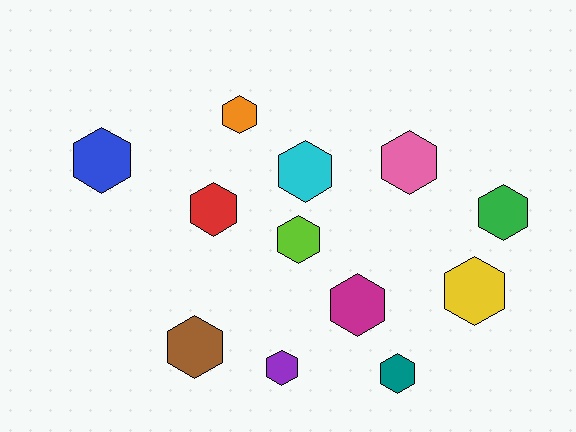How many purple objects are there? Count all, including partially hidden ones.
There is 1 purple object.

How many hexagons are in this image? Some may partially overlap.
There are 12 hexagons.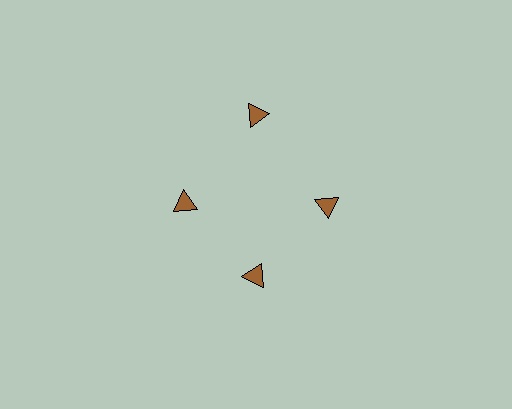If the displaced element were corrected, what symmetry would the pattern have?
It would have 4-fold rotational symmetry — the pattern would map onto itself every 90 degrees.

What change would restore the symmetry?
The symmetry would be restored by moving it inward, back onto the ring so that all 4 triangles sit at equal angles and equal distance from the center.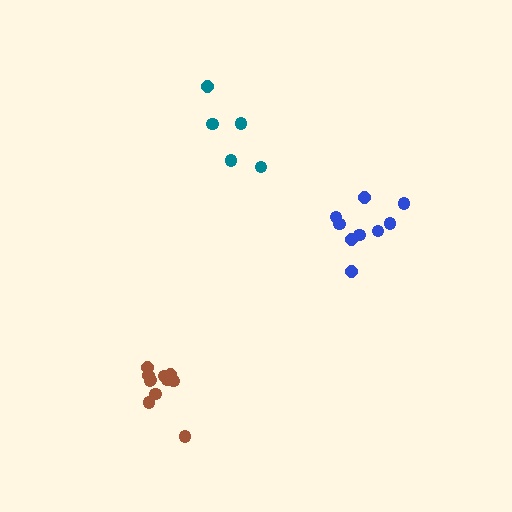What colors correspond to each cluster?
The clusters are colored: brown, blue, teal.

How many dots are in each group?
Group 1: 11 dots, Group 2: 9 dots, Group 3: 5 dots (25 total).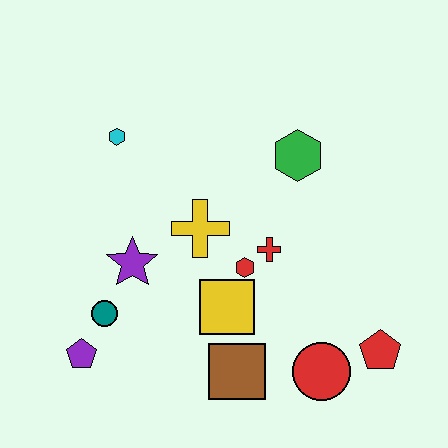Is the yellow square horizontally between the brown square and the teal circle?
Yes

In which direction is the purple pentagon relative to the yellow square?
The purple pentagon is to the left of the yellow square.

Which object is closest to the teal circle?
The purple pentagon is closest to the teal circle.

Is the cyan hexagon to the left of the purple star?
Yes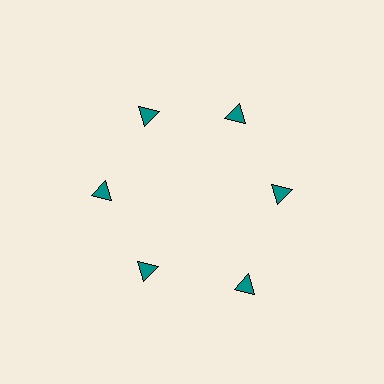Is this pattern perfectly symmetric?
No. The 6 teal triangles are arranged in a ring, but one element near the 5 o'clock position is pushed outward from the center, breaking the 6-fold rotational symmetry.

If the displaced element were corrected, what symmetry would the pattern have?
It would have 6-fold rotational symmetry — the pattern would map onto itself every 60 degrees.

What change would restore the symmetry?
The symmetry would be restored by moving it inward, back onto the ring so that all 6 triangles sit at equal angles and equal distance from the center.